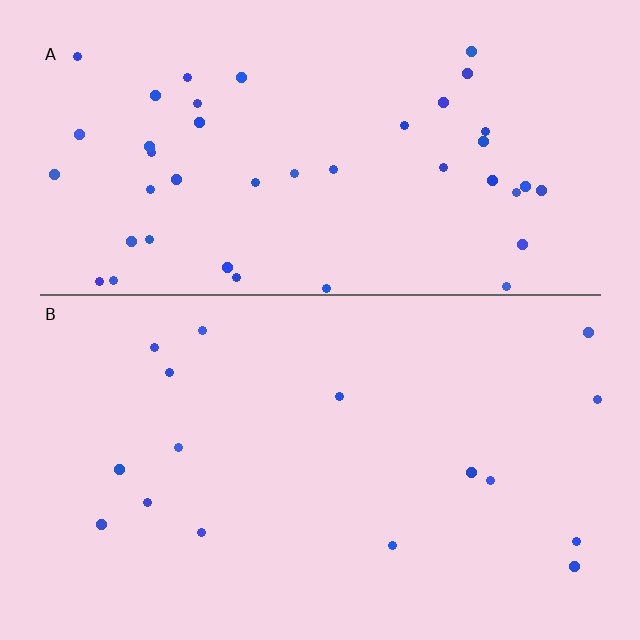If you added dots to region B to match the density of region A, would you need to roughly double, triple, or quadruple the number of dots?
Approximately triple.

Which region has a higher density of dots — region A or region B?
A (the top).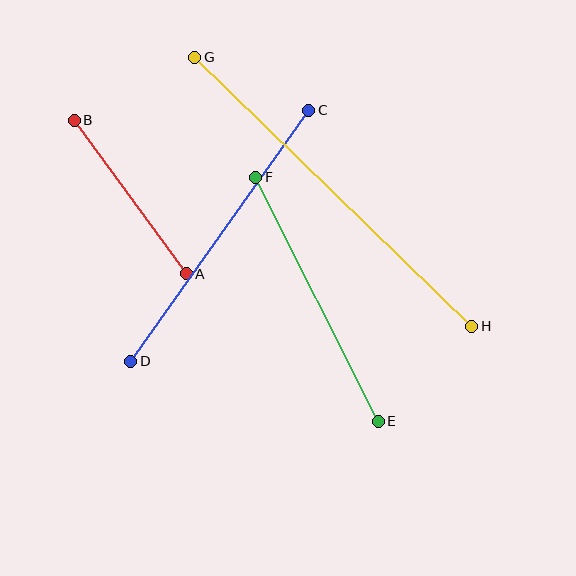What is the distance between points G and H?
The distance is approximately 386 pixels.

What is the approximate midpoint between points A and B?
The midpoint is at approximately (130, 197) pixels.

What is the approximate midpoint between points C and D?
The midpoint is at approximately (220, 236) pixels.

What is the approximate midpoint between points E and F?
The midpoint is at approximately (317, 299) pixels.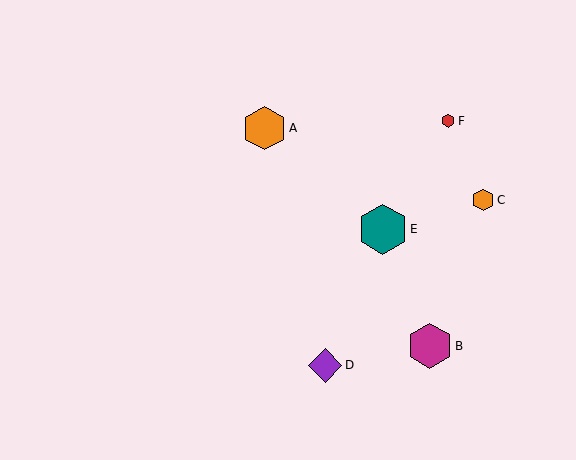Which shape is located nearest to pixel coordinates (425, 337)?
The magenta hexagon (labeled B) at (430, 346) is nearest to that location.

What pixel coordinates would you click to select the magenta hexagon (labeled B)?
Click at (430, 346) to select the magenta hexagon B.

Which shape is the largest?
The teal hexagon (labeled E) is the largest.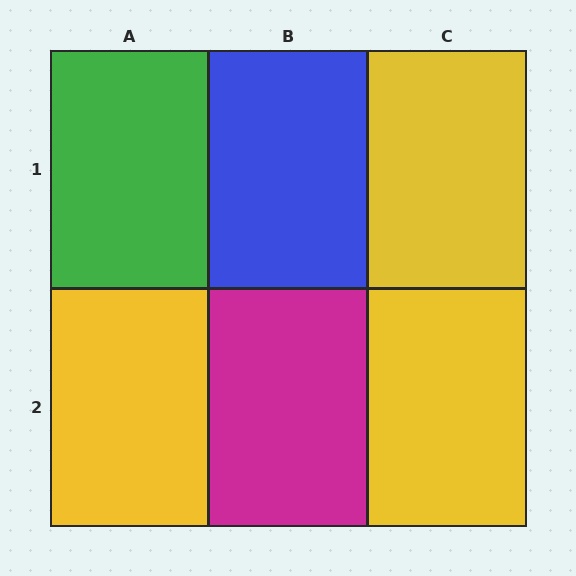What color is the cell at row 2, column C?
Yellow.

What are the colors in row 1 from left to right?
Green, blue, yellow.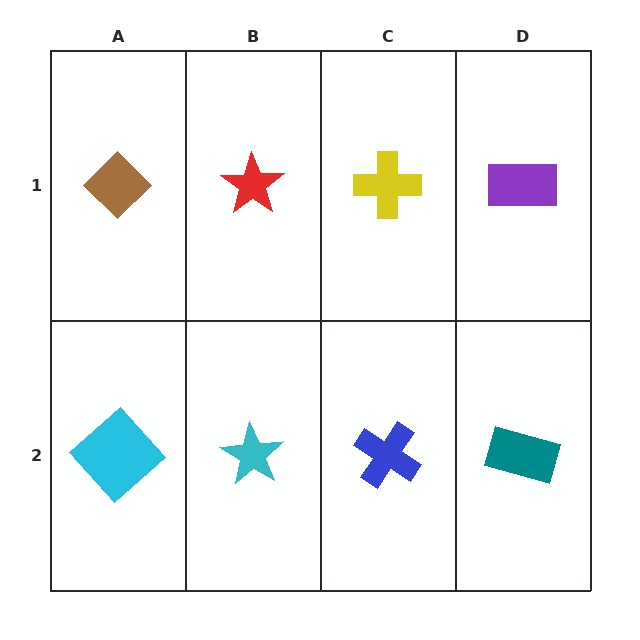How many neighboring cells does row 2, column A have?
2.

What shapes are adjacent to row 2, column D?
A purple rectangle (row 1, column D), a blue cross (row 2, column C).